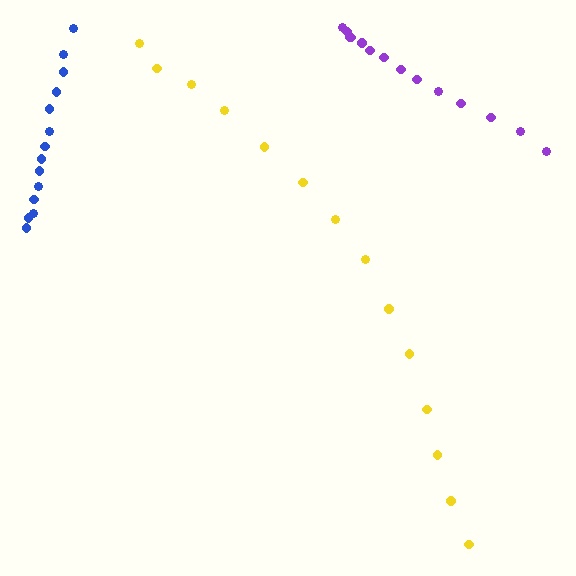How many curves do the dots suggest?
There are 3 distinct paths.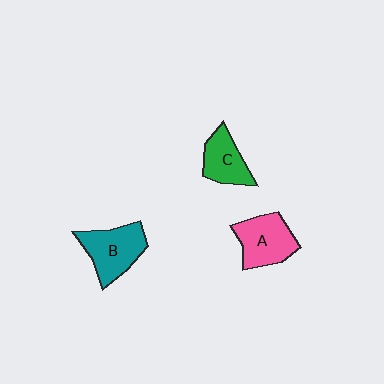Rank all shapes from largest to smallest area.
From largest to smallest: B (teal), A (pink), C (green).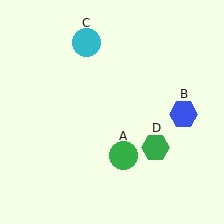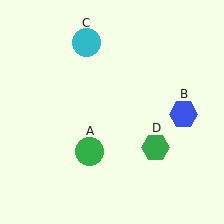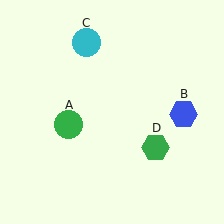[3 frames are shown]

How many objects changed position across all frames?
1 object changed position: green circle (object A).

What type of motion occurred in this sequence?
The green circle (object A) rotated clockwise around the center of the scene.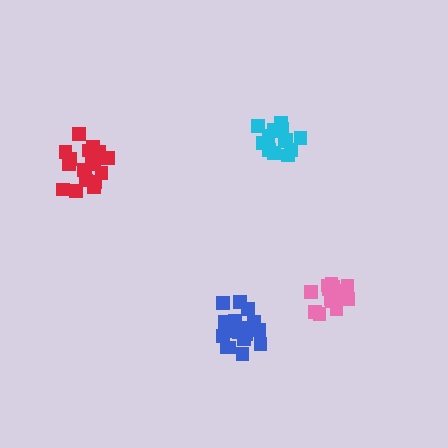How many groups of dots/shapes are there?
There are 4 groups.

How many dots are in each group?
Group 1: 15 dots, Group 2: 18 dots, Group 3: 19 dots, Group 4: 18 dots (70 total).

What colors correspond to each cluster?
The clusters are colored: cyan, blue, red, pink.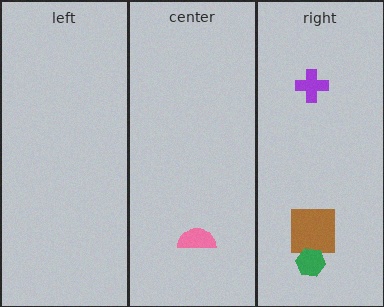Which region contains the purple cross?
The right region.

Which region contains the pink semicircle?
The center region.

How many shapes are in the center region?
1.